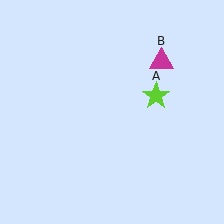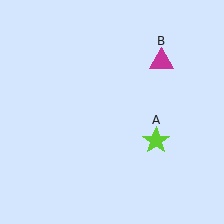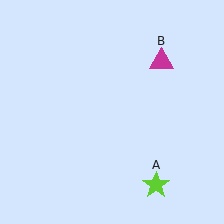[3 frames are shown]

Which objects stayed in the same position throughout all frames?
Magenta triangle (object B) remained stationary.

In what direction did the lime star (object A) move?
The lime star (object A) moved down.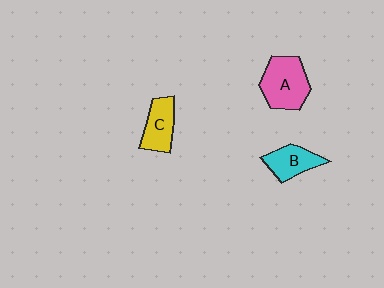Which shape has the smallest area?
Shape B (cyan).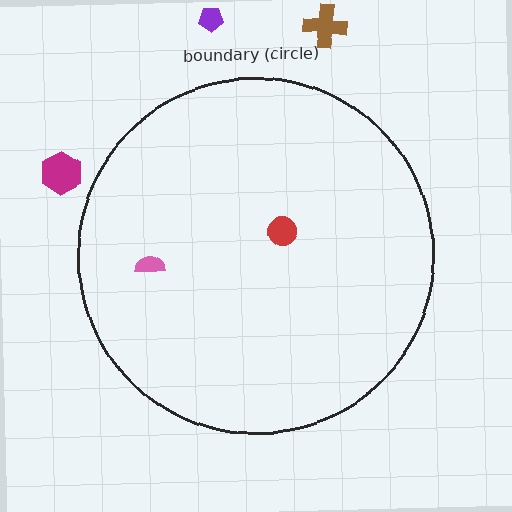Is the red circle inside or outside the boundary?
Inside.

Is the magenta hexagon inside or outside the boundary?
Outside.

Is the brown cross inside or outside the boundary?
Outside.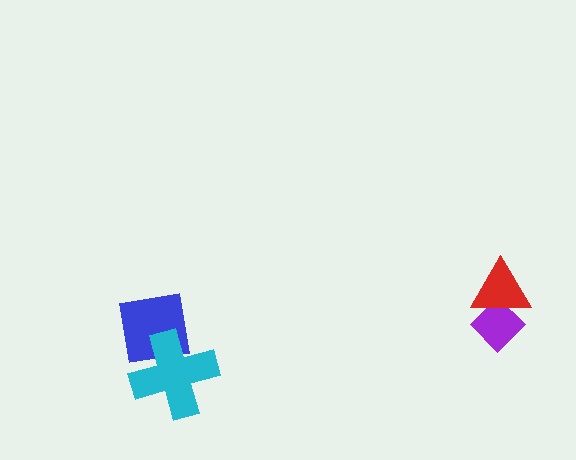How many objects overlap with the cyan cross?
1 object overlaps with the cyan cross.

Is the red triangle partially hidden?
No, no other shape covers it.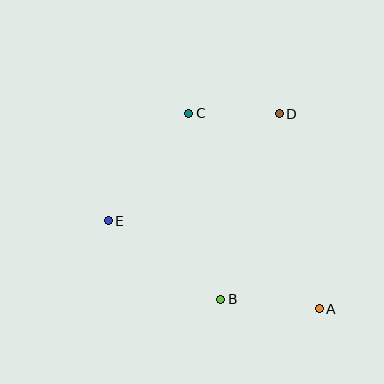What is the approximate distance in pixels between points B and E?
The distance between B and E is approximately 137 pixels.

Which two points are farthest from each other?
Points A and C are farthest from each other.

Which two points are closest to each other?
Points C and D are closest to each other.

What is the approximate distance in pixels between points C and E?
The distance between C and E is approximately 134 pixels.